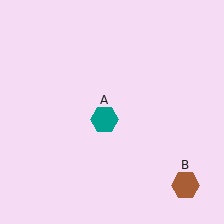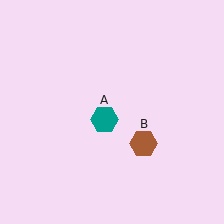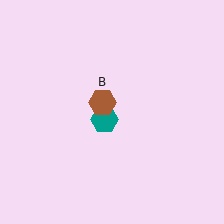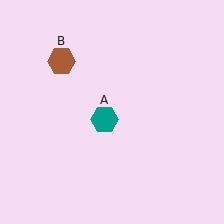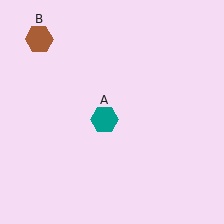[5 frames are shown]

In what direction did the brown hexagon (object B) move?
The brown hexagon (object B) moved up and to the left.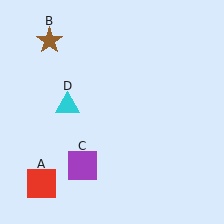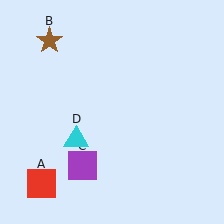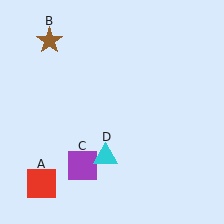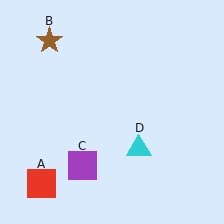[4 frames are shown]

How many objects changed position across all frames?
1 object changed position: cyan triangle (object D).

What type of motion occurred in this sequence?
The cyan triangle (object D) rotated counterclockwise around the center of the scene.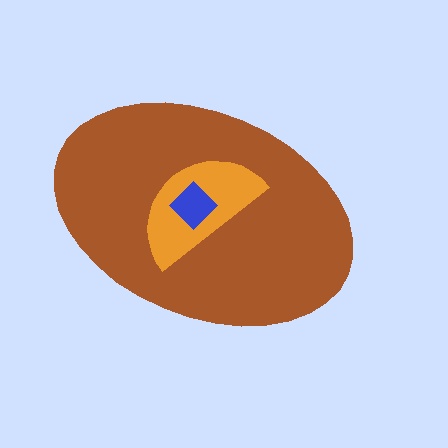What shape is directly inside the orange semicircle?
The blue diamond.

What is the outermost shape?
The brown ellipse.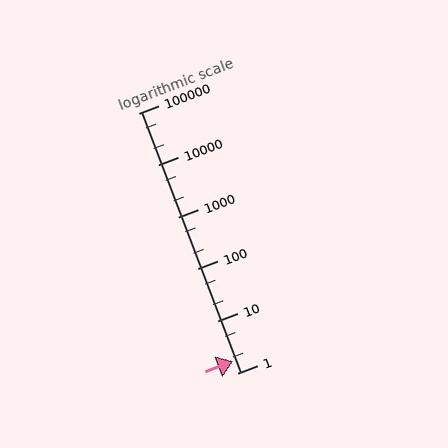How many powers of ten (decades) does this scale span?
The scale spans 5 decades, from 1 to 100000.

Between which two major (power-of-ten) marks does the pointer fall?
The pointer is between 1 and 10.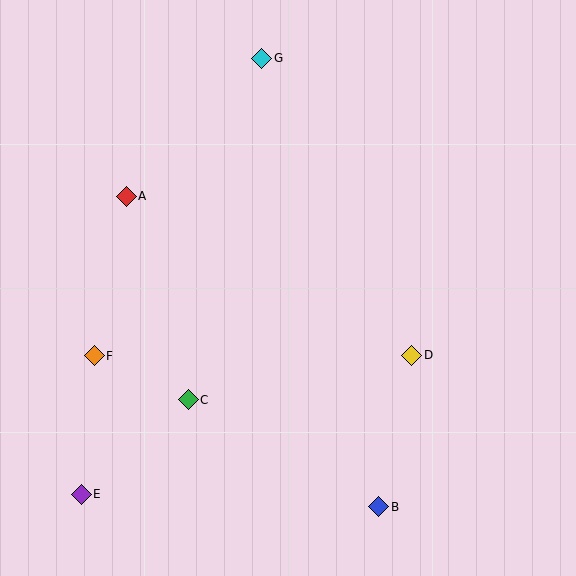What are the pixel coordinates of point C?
Point C is at (188, 400).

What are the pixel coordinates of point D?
Point D is at (412, 355).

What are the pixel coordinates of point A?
Point A is at (126, 196).